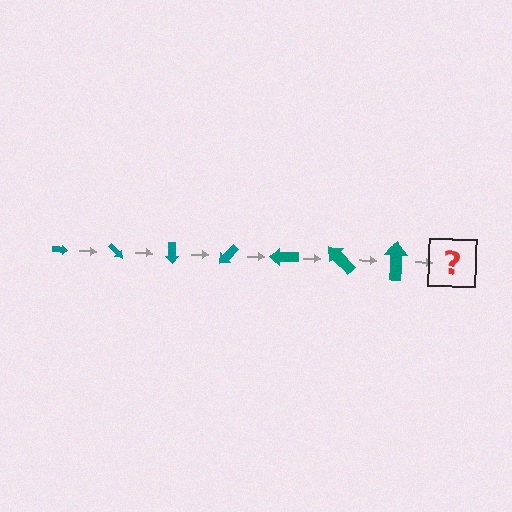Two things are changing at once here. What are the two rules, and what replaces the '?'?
The two rules are that the arrow grows larger each step and it rotates 45 degrees each step. The '?' should be an arrow, larger than the previous one and rotated 315 degrees from the start.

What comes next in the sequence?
The next element should be an arrow, larger than the previous one and rotated 315 degrees from the start.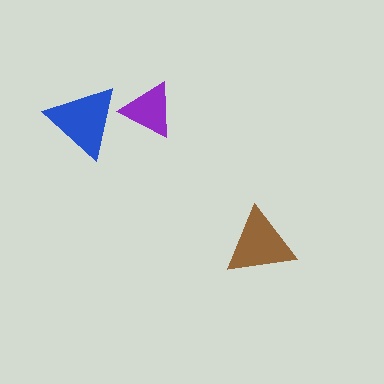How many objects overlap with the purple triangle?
1 object overlaps with the purple triangle.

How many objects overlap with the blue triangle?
1 object overlaps with the blue triangle.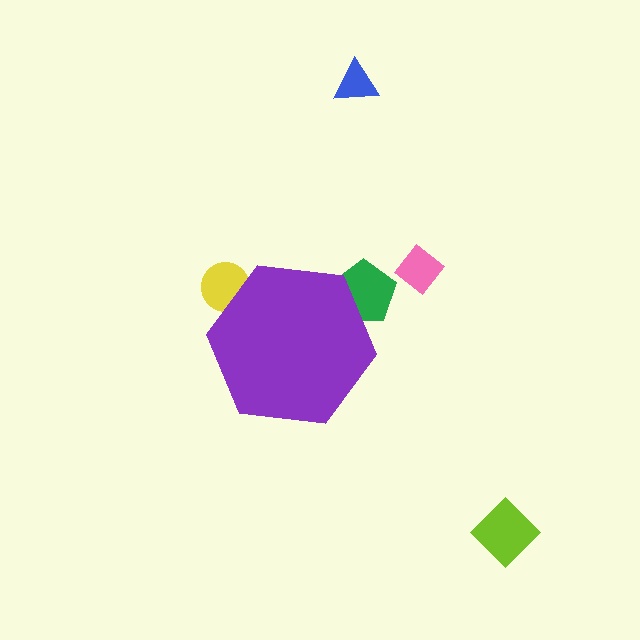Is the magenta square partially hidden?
Yes, the magenta square is partially hidden behind the purple hexagon.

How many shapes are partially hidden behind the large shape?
3 shapes are partially hidden.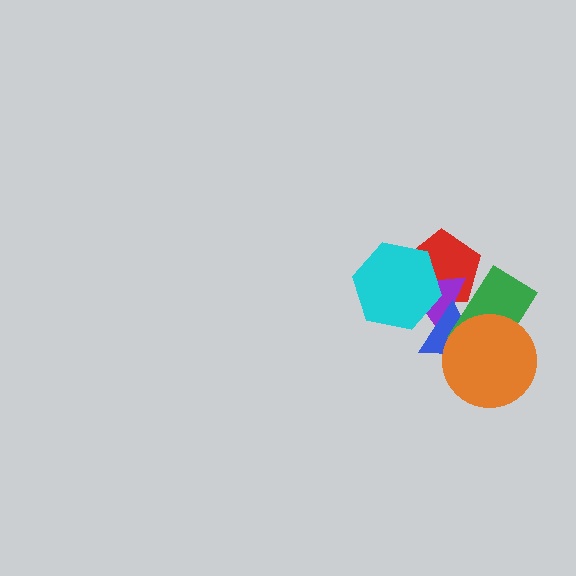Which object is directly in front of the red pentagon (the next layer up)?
The purple triangle is directly in front of the red pentagon.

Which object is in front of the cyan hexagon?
The blue triangle is in front of the cyan hexagon.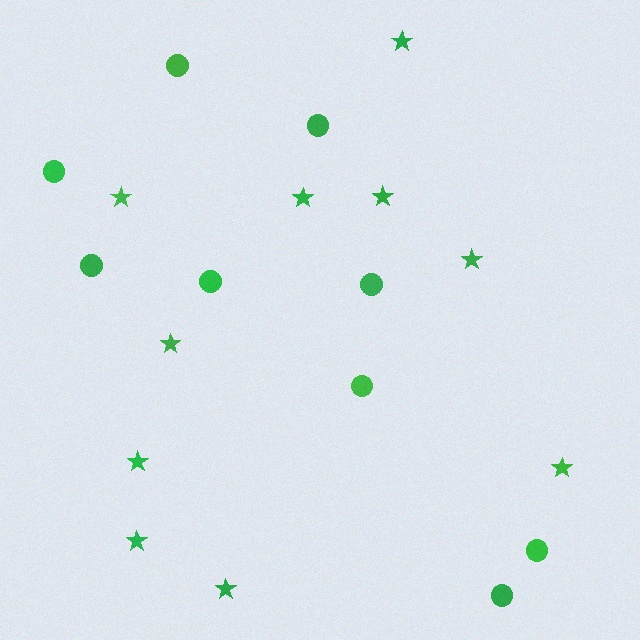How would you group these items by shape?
There are 2 groups: one group of stars (10) and one group of circles (9).